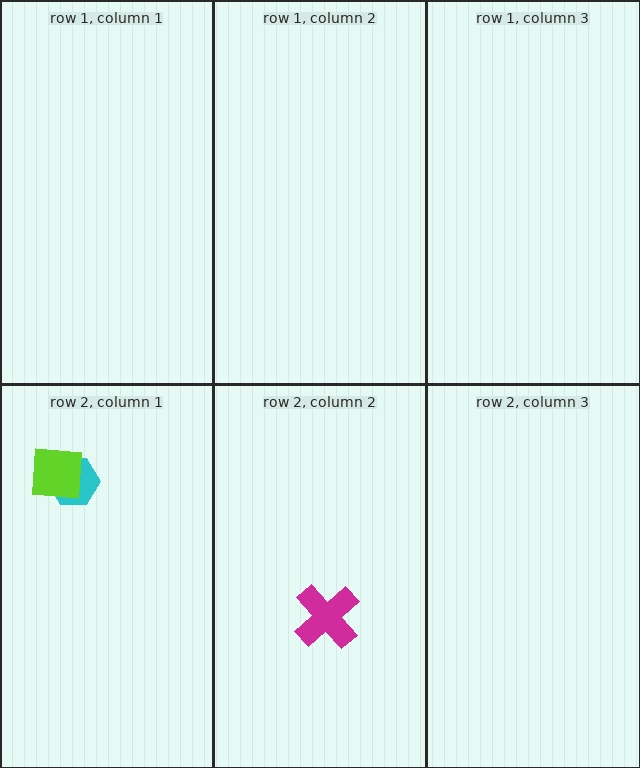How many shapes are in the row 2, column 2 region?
1.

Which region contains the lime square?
The row 2, column 1 region.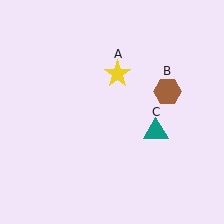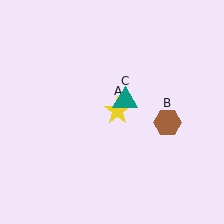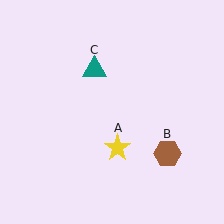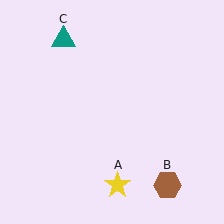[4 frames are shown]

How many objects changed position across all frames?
3 objects changed position: yellow star (object A), brown hexagon (object B), teal triangle (object C).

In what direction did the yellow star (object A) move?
The yellow star (object A) moved down.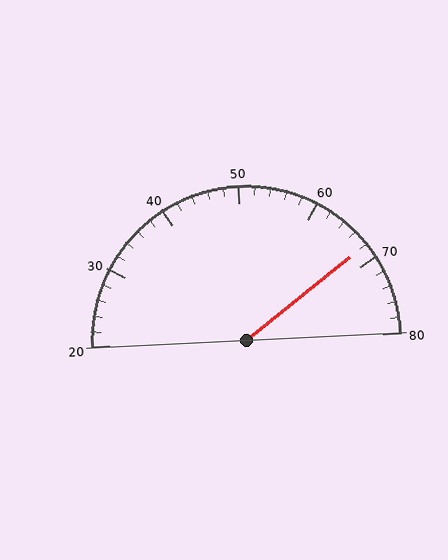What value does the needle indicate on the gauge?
The needle indicates approximately 68.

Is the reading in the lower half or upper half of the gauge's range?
The reading is in the upper half of the range (20 to 80).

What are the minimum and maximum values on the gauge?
The gauge ranges from 20 to 80.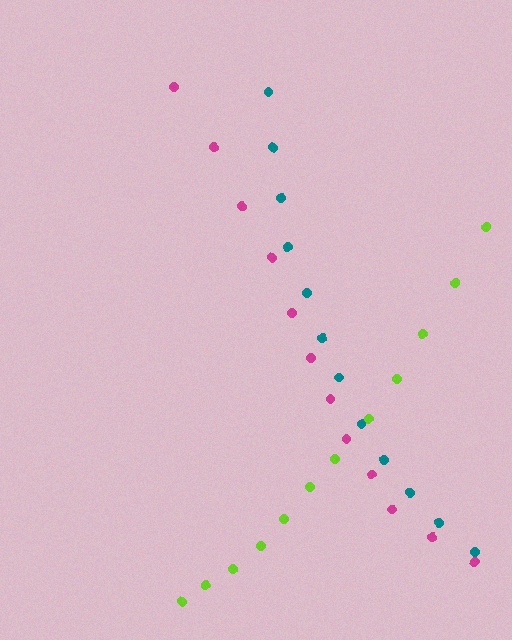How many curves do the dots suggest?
There are 3 distinct paths.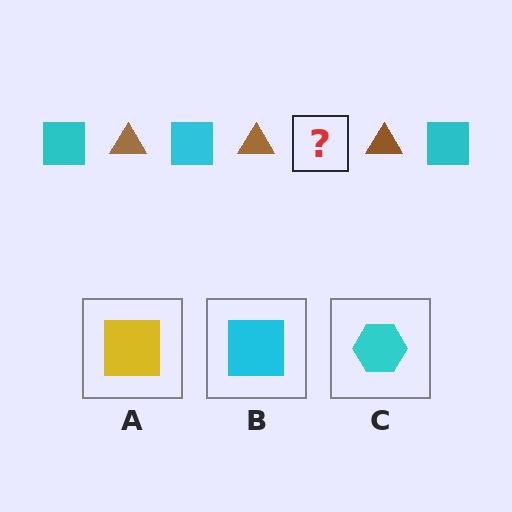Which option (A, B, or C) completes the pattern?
B.